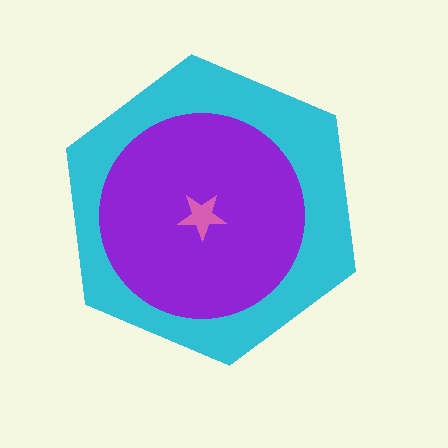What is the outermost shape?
The cyan hexagon.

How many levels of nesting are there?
3.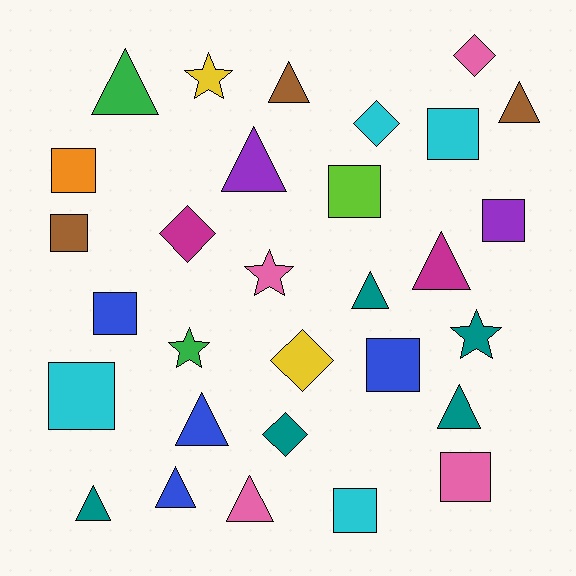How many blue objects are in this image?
There are 4 blue objects.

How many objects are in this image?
There are 30 objects.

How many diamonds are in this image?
There are 5 diamonds.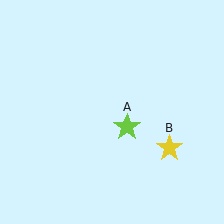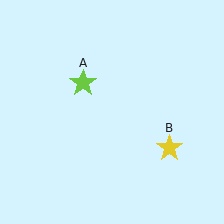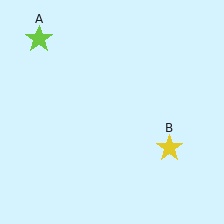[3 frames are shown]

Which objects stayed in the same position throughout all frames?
Yellow star (object B) remained stationary.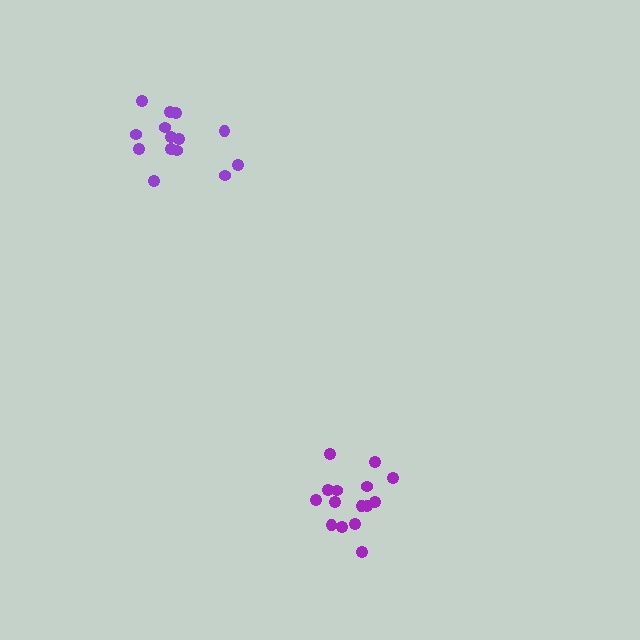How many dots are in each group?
Group 1: 15 dots, Group 2: 14 dots (29 total).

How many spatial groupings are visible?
There are 2 spatial groupings.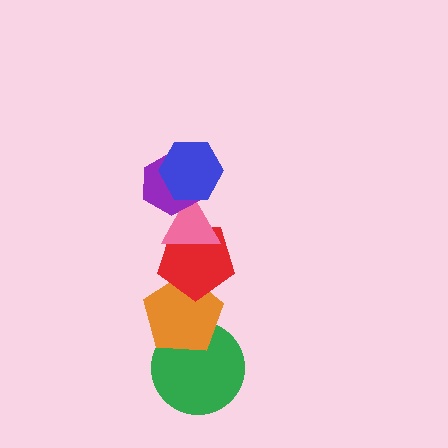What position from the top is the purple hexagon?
The purple hexagon is 2nd from the top.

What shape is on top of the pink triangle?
The purple hexagon is on top of the pink triangle.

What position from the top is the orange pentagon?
The orange pentagon is 5th from the top.